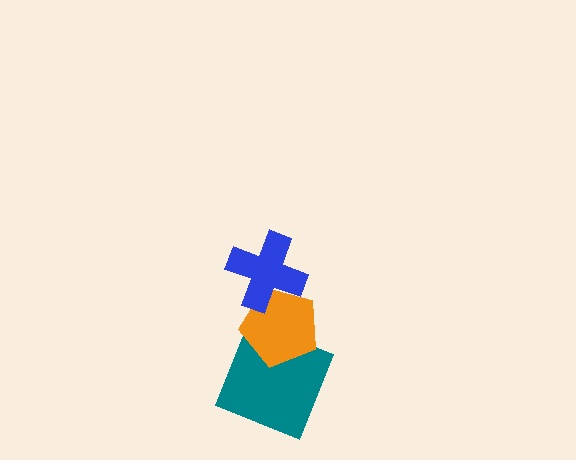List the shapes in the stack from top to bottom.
From top to bottom: the blue cross, the orange pentagon, the teal square.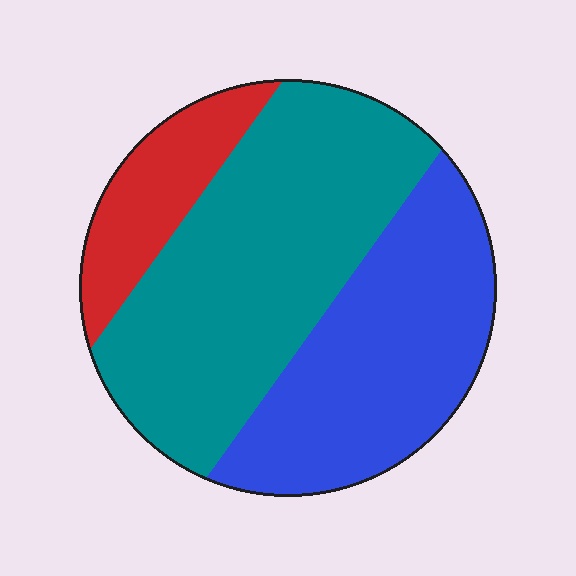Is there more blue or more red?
Blue.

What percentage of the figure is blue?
Blue takes up about three eighths (3/8) of the figure.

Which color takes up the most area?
Teal, at roughly 50%.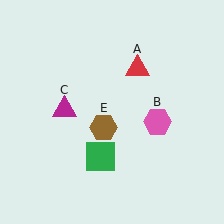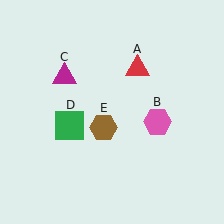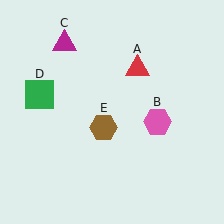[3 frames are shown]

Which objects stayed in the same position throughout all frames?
Red triangle (object A) and pink hexagon (object B) and brown hexagon (object E) remained stationary.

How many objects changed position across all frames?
2 objects changed position: magenta triangle (object C), green square (object D).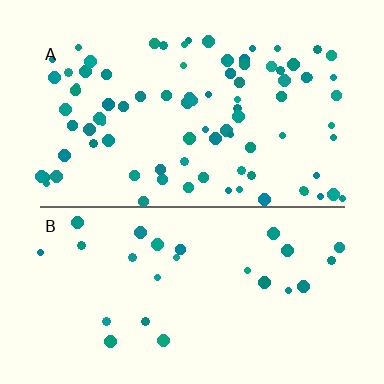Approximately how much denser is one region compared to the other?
Approximately 3.2× — region A over region B.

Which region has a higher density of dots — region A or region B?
A (the top).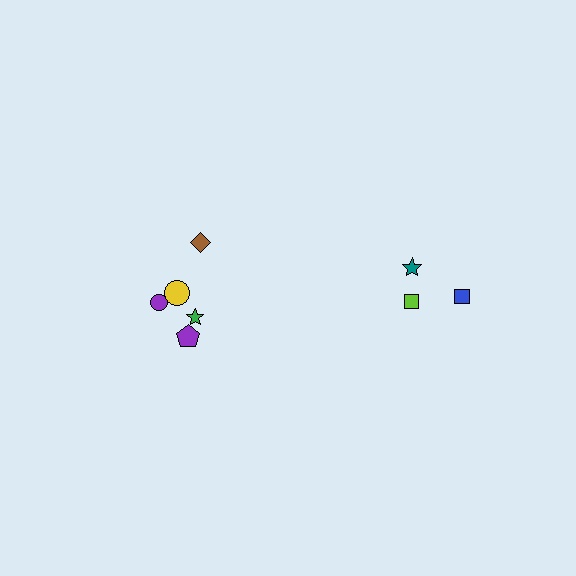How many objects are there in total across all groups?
There are 8 objects.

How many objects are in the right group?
There are 3 objects.